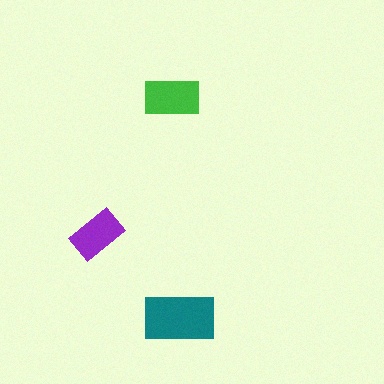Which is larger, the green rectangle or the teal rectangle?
The teal one.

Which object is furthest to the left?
The purple rectangle is leftmost.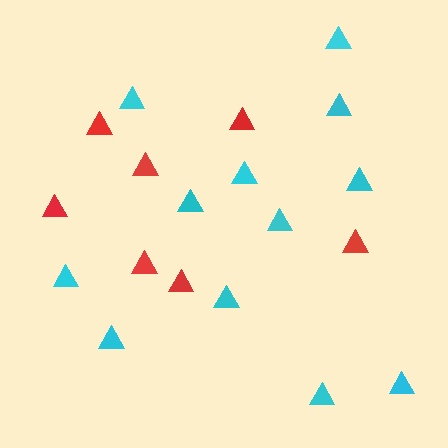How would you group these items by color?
There are 2 groups: one group of red triangles (7) and one group of cyan triangles (12).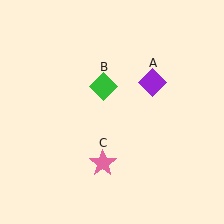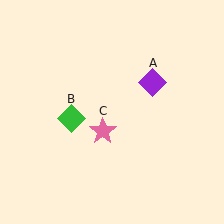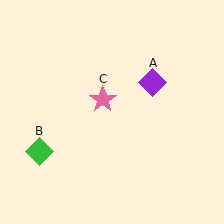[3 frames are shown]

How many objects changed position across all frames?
2 objects changed position: green diamond (object B), pink star (object C).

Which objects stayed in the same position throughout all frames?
Purple diamond (object A) remained stationary.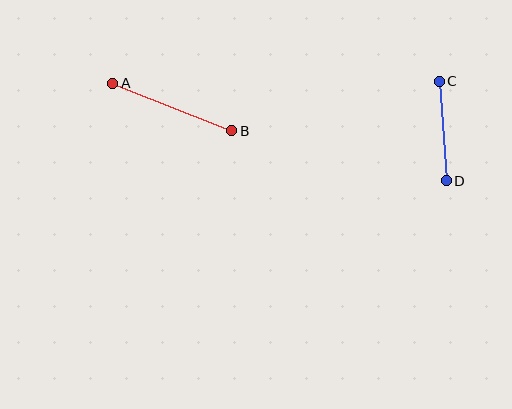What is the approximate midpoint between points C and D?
The midpoint is at approximately (443, 131) pixels.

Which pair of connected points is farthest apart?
Points A and B are farthest apart.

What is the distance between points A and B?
The distance is approximately 128 pixels.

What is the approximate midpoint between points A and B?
The midpoint is at approximately (172, 107) pixels.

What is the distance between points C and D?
The distance is approximately 100 pixels.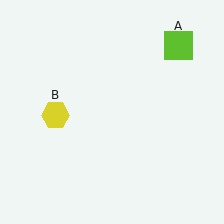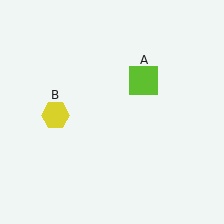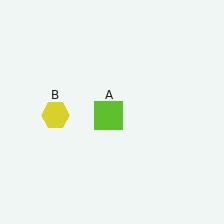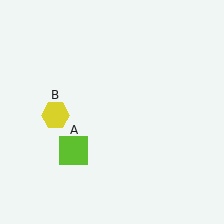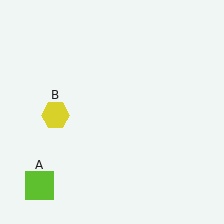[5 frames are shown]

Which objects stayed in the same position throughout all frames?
Yellow hexagon (object B) remained stationary.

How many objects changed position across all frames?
1 object changed position: lime square (object A).